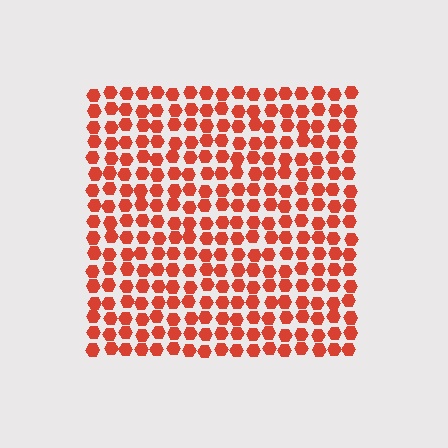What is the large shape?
The large shape is a square.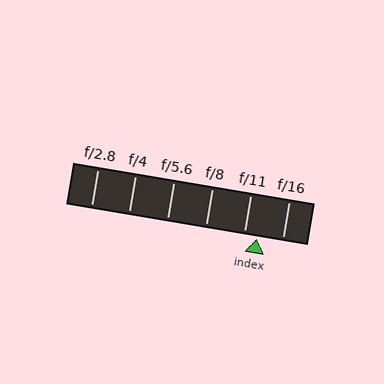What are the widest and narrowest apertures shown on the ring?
The widest aperture shown is f/2.8 and the narrowest is f/16.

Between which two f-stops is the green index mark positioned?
The index mark is between f/11 and f/16.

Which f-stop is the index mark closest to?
The index mark is closest to f/11.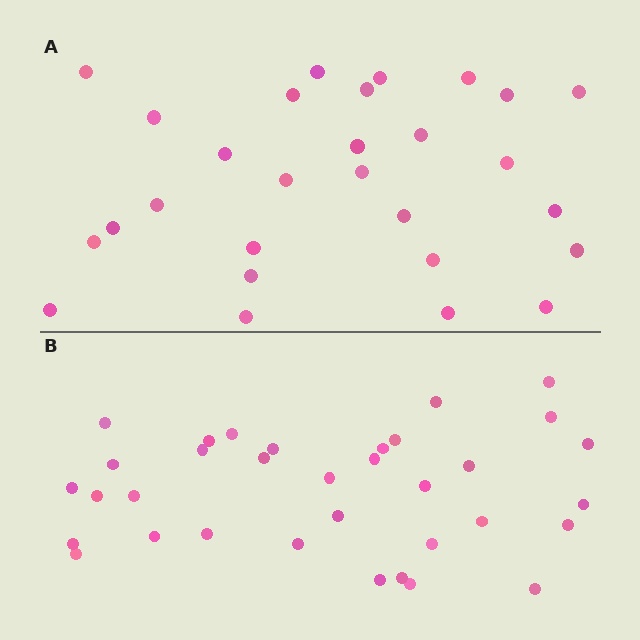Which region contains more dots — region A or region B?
Region B (the bottom region) has more dots.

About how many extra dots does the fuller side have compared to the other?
Region B has about 6 more dots than region A.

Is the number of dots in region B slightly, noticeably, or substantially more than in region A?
Region B has only slightly more — the two regions are fairly close. The ratio is roughly 1.2 to 1.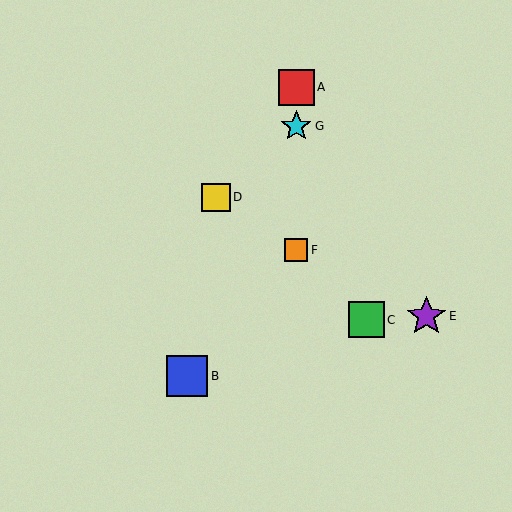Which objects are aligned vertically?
Objects A, F, G are aligned vertically.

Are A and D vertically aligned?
No, A is at x≈296 and D is at x≈216.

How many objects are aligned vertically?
3 objects (A, F, G) are aligned vertically.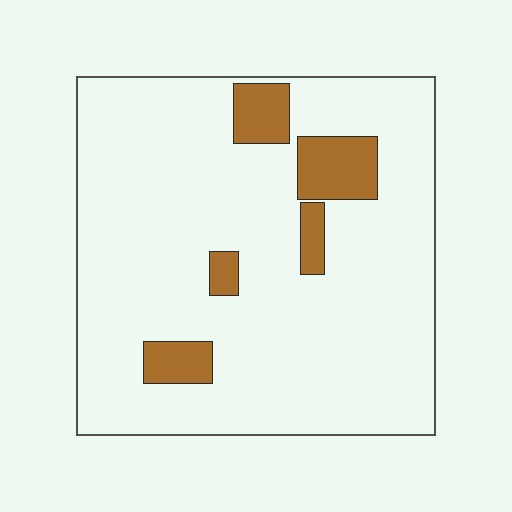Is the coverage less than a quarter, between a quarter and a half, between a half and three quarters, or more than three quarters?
Less than a quarter.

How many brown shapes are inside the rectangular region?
5.